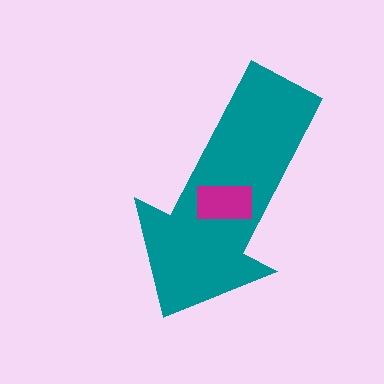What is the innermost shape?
The magenta rectangle.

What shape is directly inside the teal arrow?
The magenta rectangle.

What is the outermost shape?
The teal arrow.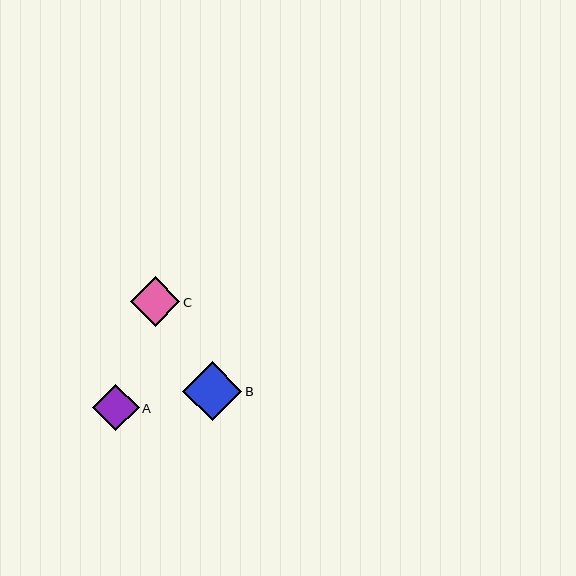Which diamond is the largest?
Diamond B is the largest with a size of approximately 59 pixels.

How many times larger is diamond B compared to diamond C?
Diamond B is approximately 1.2 times the size of diamond C.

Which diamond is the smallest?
Diamond A is the smallest with a size of approximately 46 pixels.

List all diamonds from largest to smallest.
From largest to smallest: B, C, A.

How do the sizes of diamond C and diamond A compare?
Diamond C and diamond A are approximately the same size.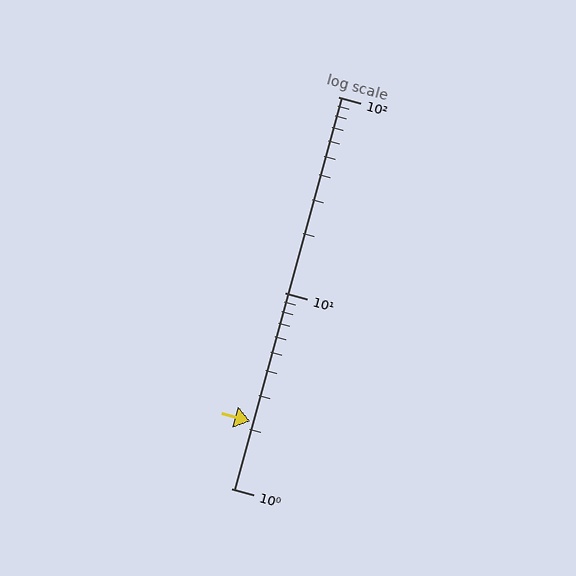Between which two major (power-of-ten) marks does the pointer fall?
The pointer is between 1 and 10.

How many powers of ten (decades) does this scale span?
The scale spans 2 decades, from 1 to 100.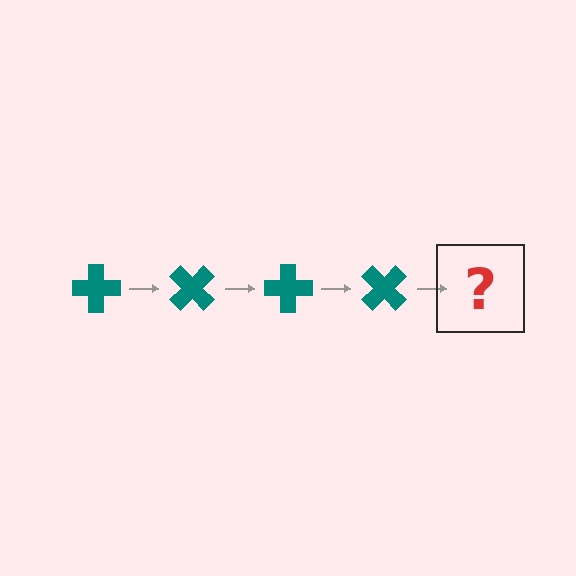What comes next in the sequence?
The next element should be a teal cross rotated 180 degrees.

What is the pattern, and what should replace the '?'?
The pattern is that the cross rotates 45 degrees each step. The '?' should be a teal cross rotated 180 degrees.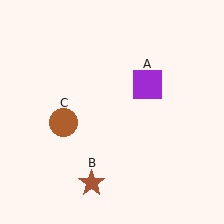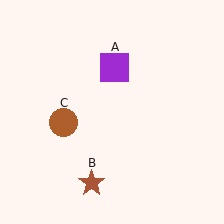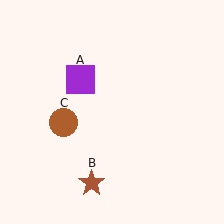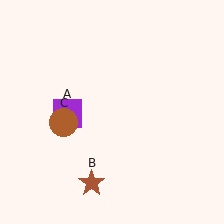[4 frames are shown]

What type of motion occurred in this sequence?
The purple square (object A) rotated counterclockwise around the center of the scene.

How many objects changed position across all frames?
1 object changed position: purple square (object A).